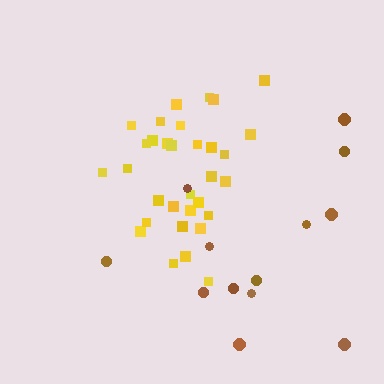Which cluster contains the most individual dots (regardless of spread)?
Yellow (32).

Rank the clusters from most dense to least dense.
yellow, brown.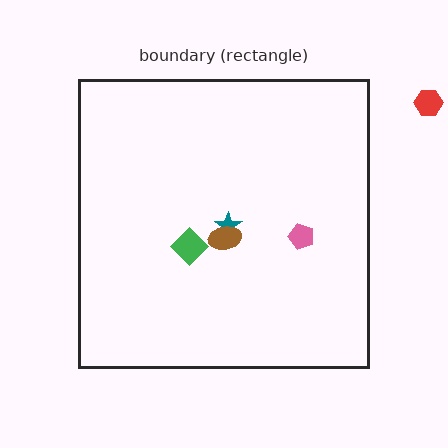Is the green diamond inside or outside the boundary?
Inside.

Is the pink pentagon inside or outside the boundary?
Inside.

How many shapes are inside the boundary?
4 inside, 1 outside.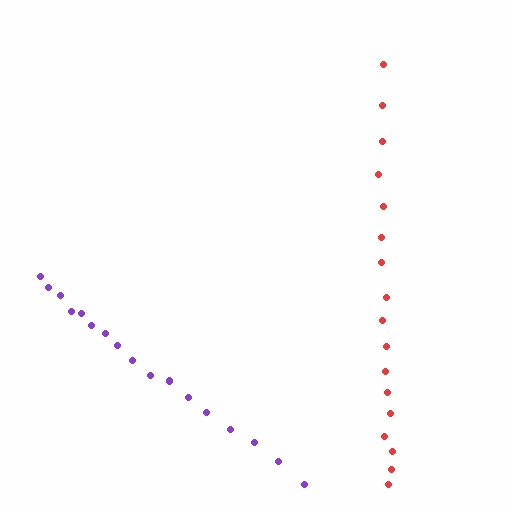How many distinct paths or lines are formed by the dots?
There are 2 distinct paths.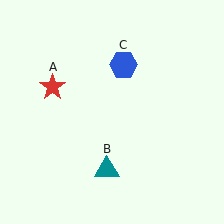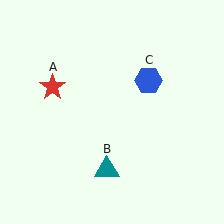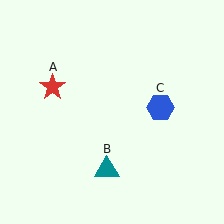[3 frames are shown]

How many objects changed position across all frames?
1 object changed position: blue hexagon (object C).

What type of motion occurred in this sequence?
The blue hexagon (object C) rotated clockwise around the center of the scene.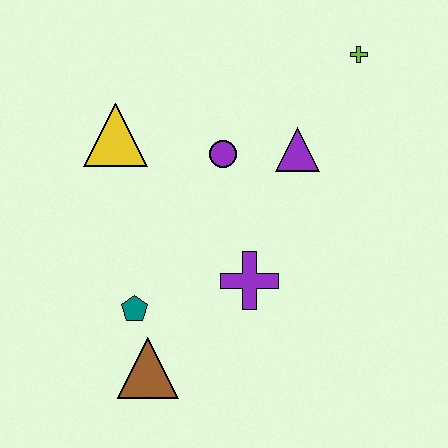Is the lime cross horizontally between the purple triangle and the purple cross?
No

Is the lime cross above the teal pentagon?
Yes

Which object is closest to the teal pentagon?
The brown triangle is closest to the teal pentagon.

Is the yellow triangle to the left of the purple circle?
Yes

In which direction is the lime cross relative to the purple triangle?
The lime cross is above the purple triangle.